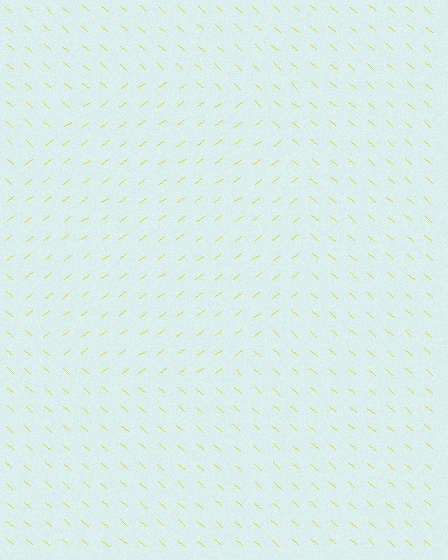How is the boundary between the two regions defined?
The boundary is defined purely by a change in line orientation (approximately 77 degrees difference). All lines are the same color and thickness.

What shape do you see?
I see a circle.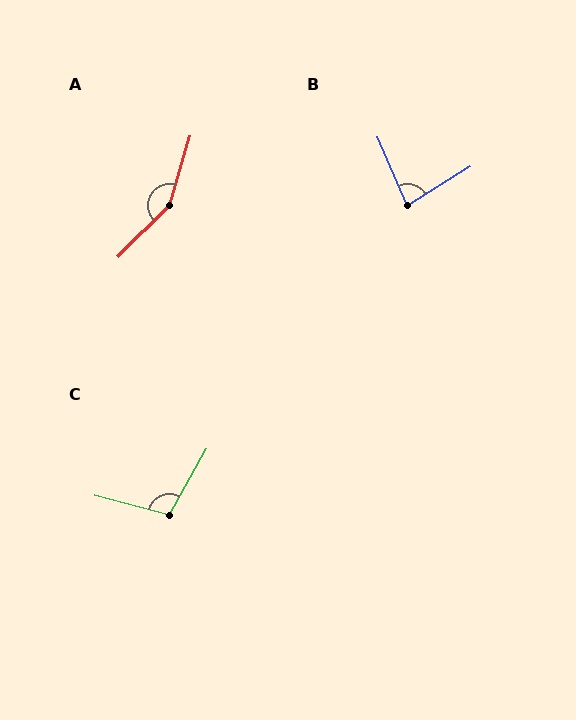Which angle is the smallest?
B, at approximately 82 degrees.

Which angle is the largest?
A, at approximately 152 degrees.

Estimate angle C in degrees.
Approximately 105 degrees.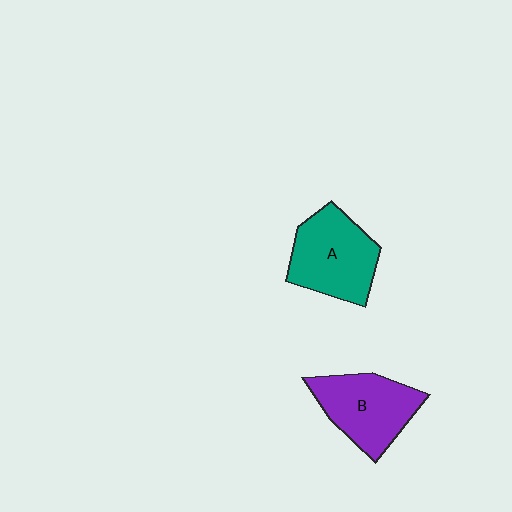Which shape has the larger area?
Shape A (teal).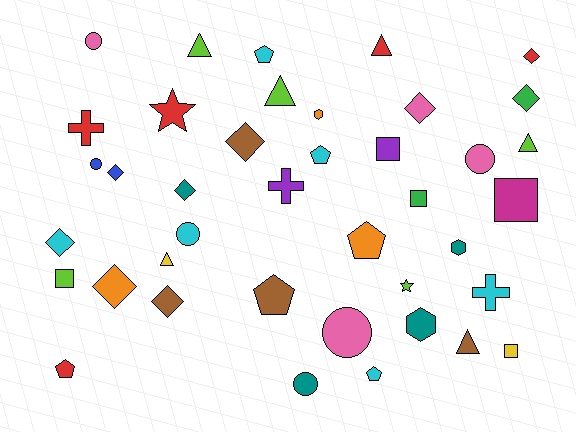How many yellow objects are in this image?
There are 2 yellow objects.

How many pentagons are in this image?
There are 6 pentagons.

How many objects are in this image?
There are 40 objects.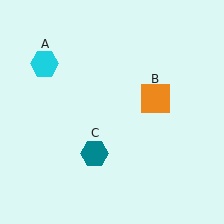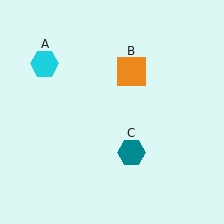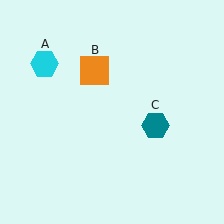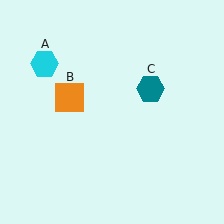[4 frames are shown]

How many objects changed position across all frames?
2 objects changed position: orange square (object B), teal hexagon (object C).